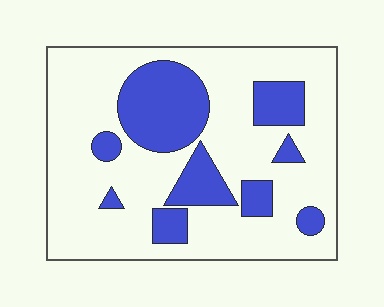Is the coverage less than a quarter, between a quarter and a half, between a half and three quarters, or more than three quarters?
Between a quarter and a half.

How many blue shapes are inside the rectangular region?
9.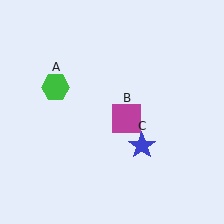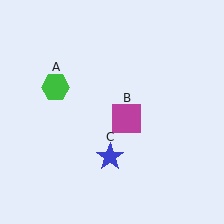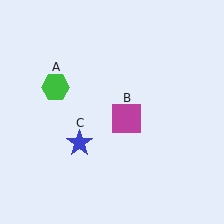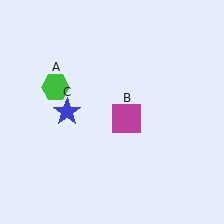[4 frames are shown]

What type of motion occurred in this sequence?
The blue star (object C) rotated clockwise around the center of the scene.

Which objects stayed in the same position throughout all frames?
Green hexagon (object A) and magenta square (object B) remained stationary.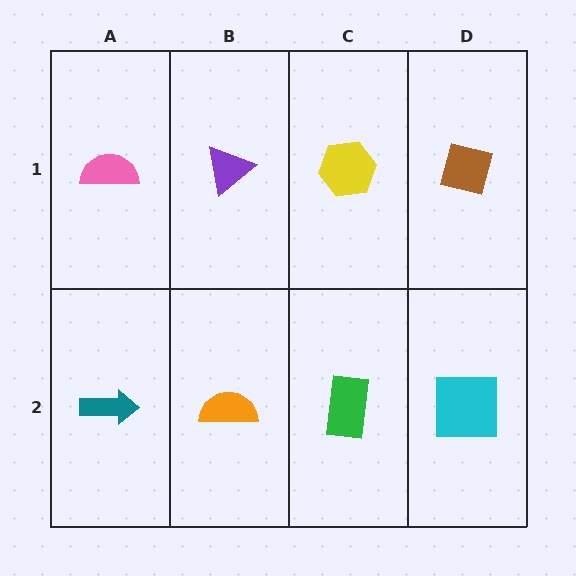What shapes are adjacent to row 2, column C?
A yellow hexagon (row 1, column C), an orange semicircle (row 2, column B), a cyan square (row 2, column D).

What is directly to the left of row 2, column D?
A green rectangle.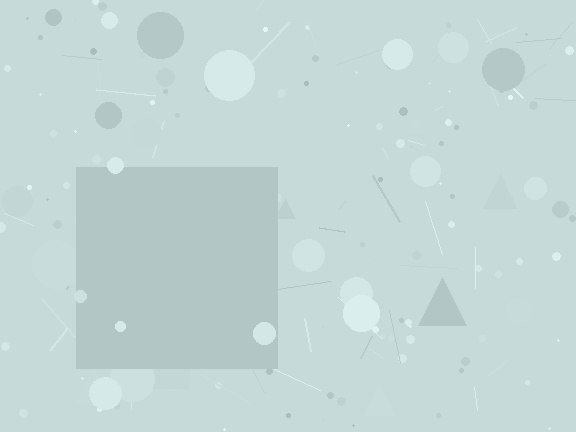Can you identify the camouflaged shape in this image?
The camouflaged shape is a square.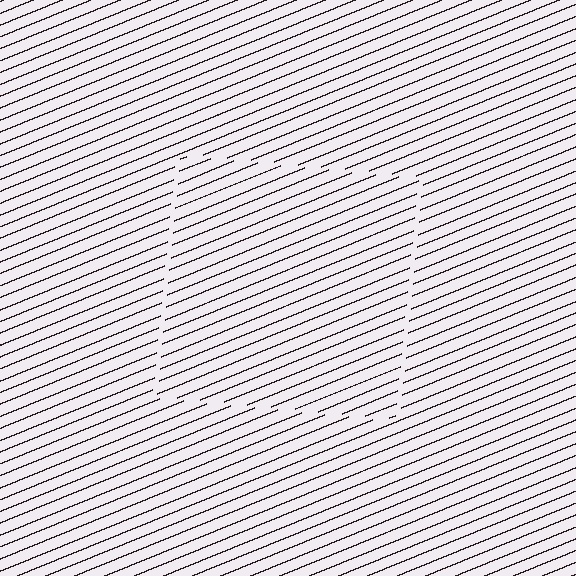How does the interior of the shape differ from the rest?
The interior of the shape contains the same grating, shifted by half a period — the contour is defined by the phase discontinuity where line-ends from the inner and outer gratings abut.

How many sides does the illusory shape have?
4 sides — the line-ends trace a square.